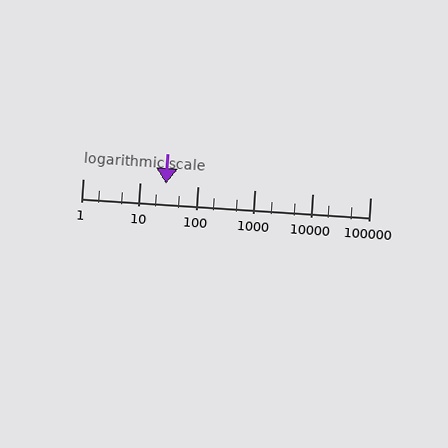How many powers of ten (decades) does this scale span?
The scale spans 5 decades, from 1 to 100000.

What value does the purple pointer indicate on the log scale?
The pointer indicates approximately 28.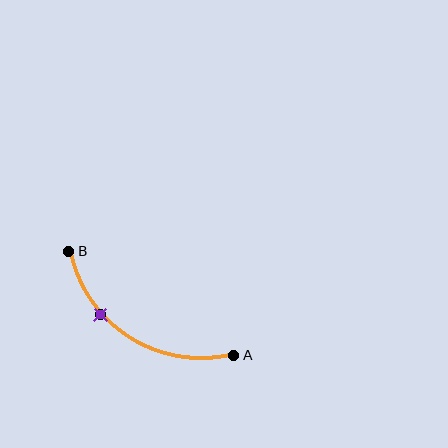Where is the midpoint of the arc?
The arc midpoint is the point on the curve farthest from the straight line joining A and B. It sits below that line.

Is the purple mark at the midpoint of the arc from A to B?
No. The purple mark lies on the arc but is closer to endpoint B. The arc midpoint would be at the point on the curve equidistant along the arc from both A and B.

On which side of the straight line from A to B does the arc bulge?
The arc bulges below the straight line connecting A and B.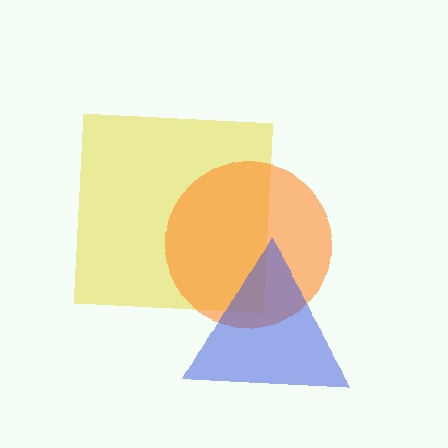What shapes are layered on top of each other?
The layered shapes are: a yellow square, an orange circle, a blue triangle.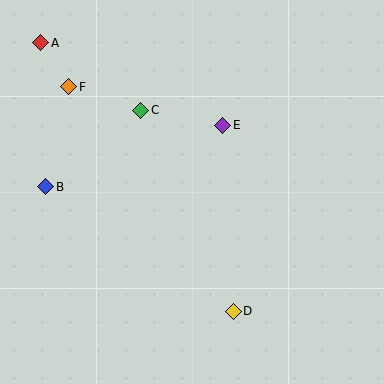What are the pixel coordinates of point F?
Point F is at (69, 87).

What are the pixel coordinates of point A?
Point A is at (41, 43).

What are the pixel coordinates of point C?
Point C is at (141, 110).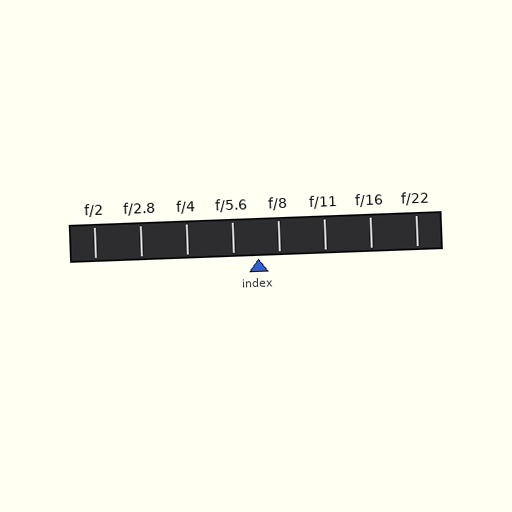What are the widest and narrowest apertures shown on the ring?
The widest aperture shown is f/2 and the narrowest is f/22.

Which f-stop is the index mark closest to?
The index mark is closest to f/8.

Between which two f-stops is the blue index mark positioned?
The index mark is between f/5.6 and f/8.